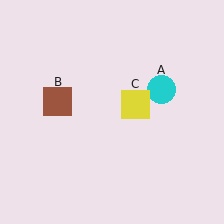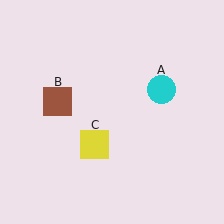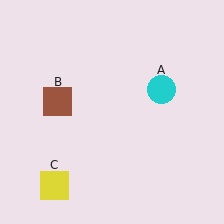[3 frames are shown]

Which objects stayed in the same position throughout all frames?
Cyan circle (object A) and brown square (object B) remained stationary.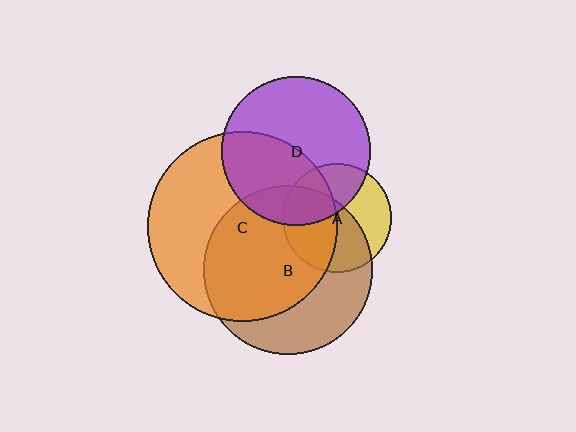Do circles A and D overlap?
Yes.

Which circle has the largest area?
Circle C (orange).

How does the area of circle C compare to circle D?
Approximately 1.6 times.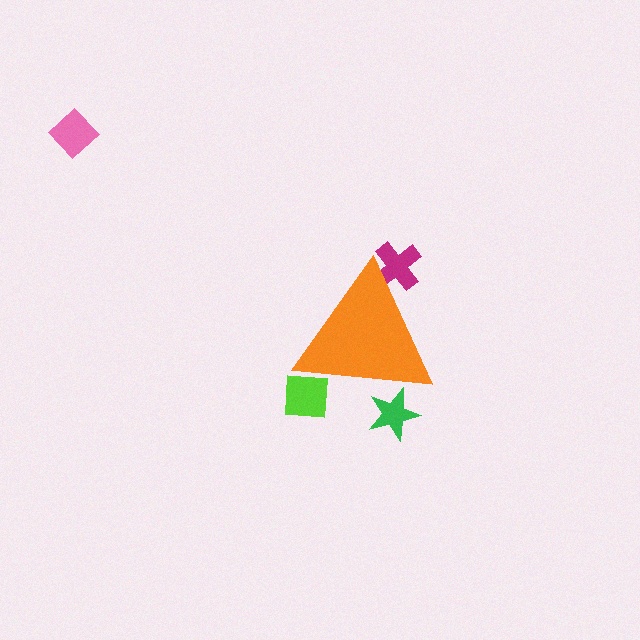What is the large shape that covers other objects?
An orange triangle.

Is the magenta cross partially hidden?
Yes, the magenta cross is partially hidden behind the orange triangle.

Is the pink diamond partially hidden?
No, the pink diamond is fully visible.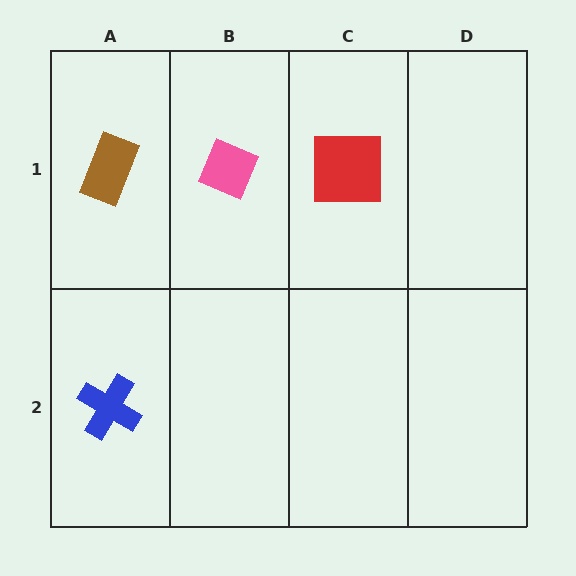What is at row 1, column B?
A pink diamond.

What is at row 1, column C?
A red square.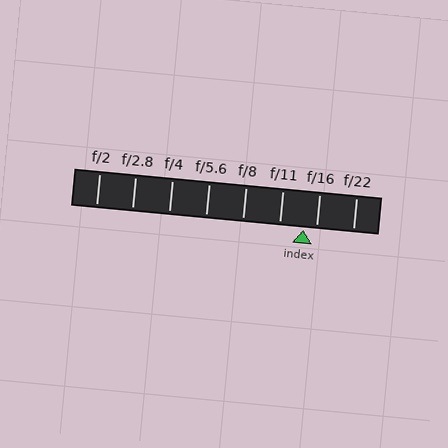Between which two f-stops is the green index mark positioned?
The index mark is between f/11 and f/16.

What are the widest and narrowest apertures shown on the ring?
The widest aperture shown is f/2 and the narrowest is f/22.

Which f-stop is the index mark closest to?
The index mark is closest to f/16.